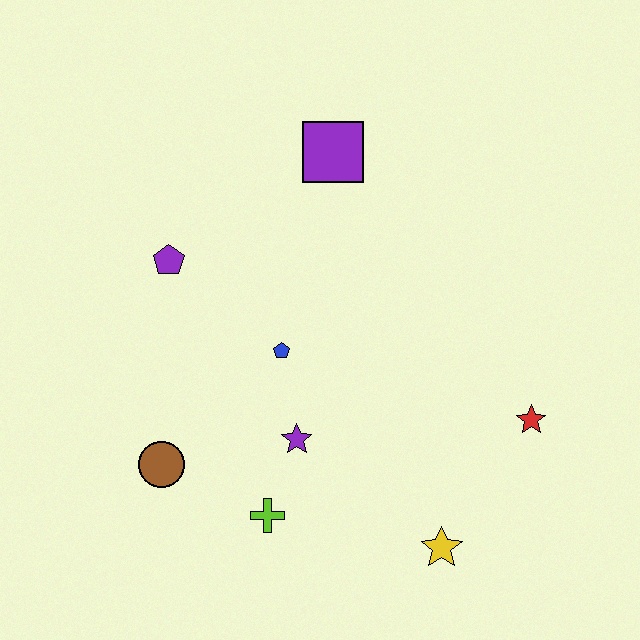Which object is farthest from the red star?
The purple pentagon is farthest from the red star.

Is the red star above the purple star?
Yes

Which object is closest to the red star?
The yellow star is closest to the red star.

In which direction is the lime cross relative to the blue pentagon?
The lime cross is below the blue pentagon.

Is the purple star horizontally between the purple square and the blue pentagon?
Yes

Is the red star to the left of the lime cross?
No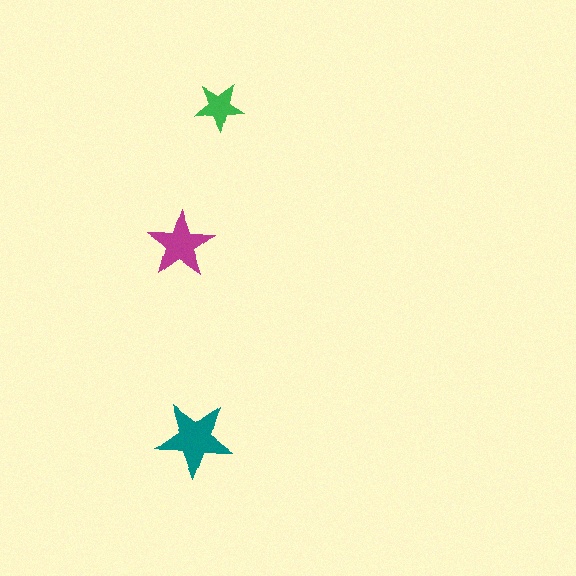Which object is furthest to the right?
The green star is rightmost.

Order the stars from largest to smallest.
the teal one, the magenta one, the green one.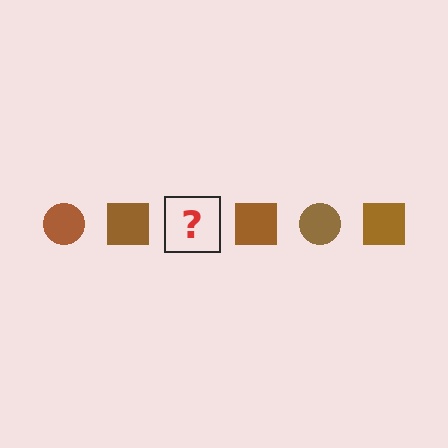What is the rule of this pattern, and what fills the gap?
The rule is that the pattern cycles through circle, square shapes in brown. The gap should be filled with a brown circle.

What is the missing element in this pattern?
The missing element is a brown circle.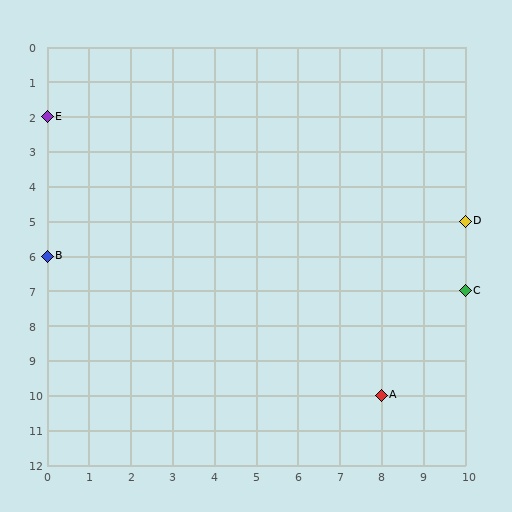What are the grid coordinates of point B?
Point B is at grid coordinates (0, 6).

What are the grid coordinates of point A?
Point A is at grid coordinates (8, 10).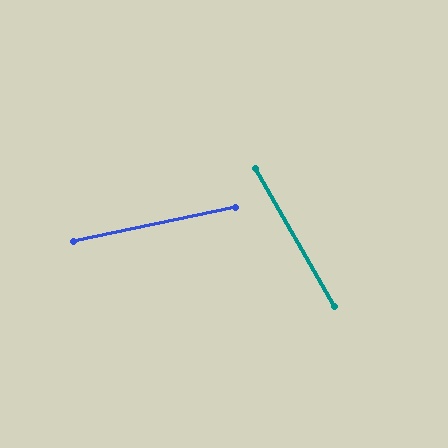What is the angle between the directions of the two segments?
Approximately 72 degrees.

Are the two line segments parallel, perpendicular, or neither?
Neither parallel nor perpendicular — they differ by about 72°.